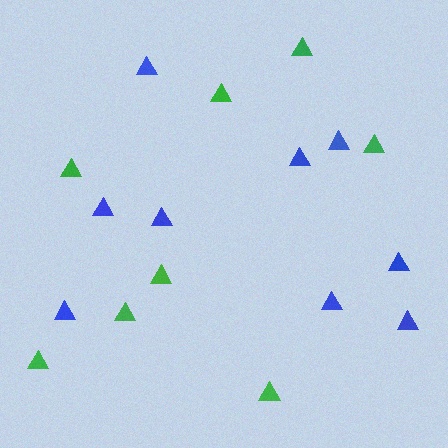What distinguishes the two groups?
There are 2 groups: one group of green triangles (8) and one group of blue triangles (9).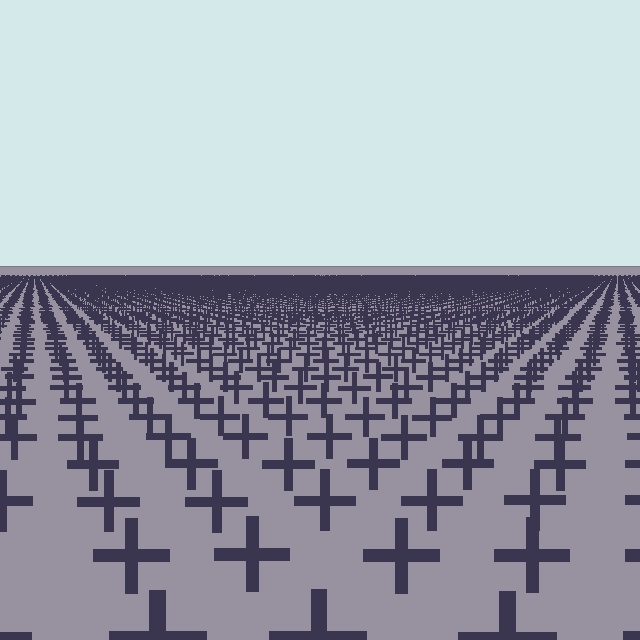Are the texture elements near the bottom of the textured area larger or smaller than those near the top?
Larger. Near the bottom, elements are closer to the viewer and appear at a bigger on-screen size.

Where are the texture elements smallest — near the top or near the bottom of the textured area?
Near the top.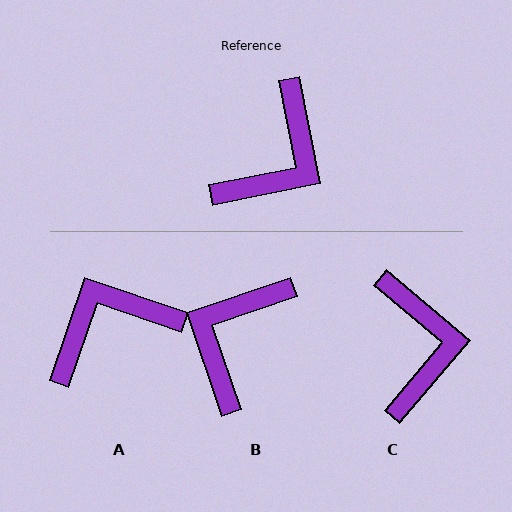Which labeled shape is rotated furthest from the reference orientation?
B, about 173 degrees away.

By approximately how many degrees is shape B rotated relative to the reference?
Approximately 173 degrees clockwise.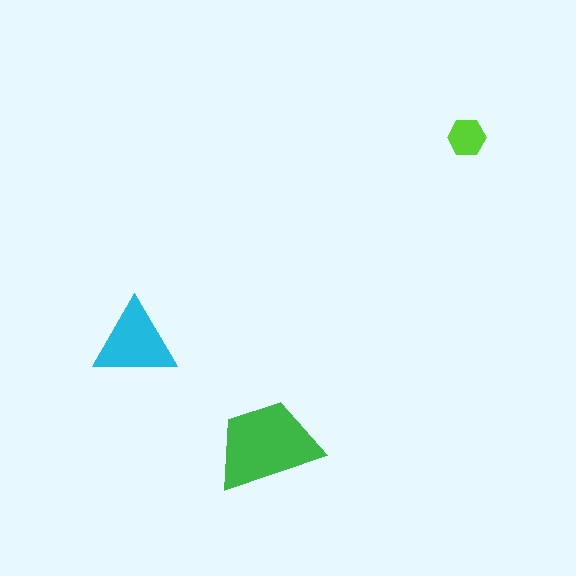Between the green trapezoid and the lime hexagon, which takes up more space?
The green trapezoid.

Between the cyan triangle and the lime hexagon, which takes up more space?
The cyan triangle.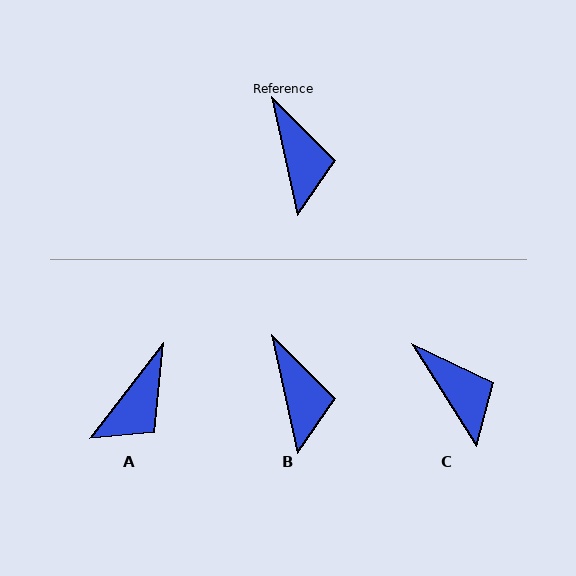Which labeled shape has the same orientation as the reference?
B.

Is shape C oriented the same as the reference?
No, it is off by about 20 degrees.